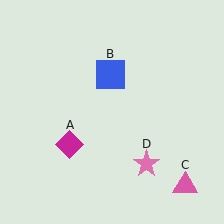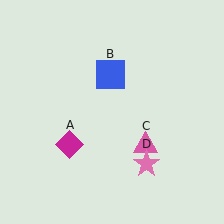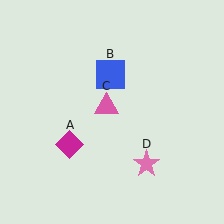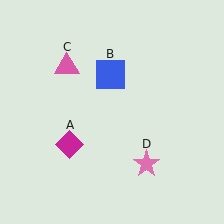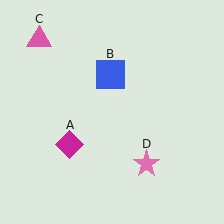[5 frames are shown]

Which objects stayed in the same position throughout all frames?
Magenta diamond (object A) and blue square (object B) and pink star (object D) remained stationary.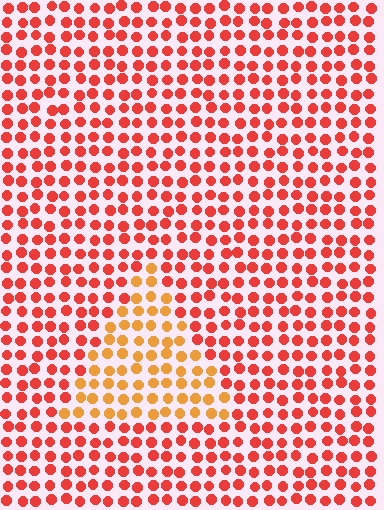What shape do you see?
I see a triangle.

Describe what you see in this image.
The image is filled with small red elements in a uniform arrangement. A triangle-shaped region is visible where the elements are tinted to a slightly different hue, forming a subtle color boundary.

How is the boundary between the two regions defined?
The boundary is defined purely by a slight shift in hue (about 33 degrees). Spacing, size, and orientation are identical on both sides.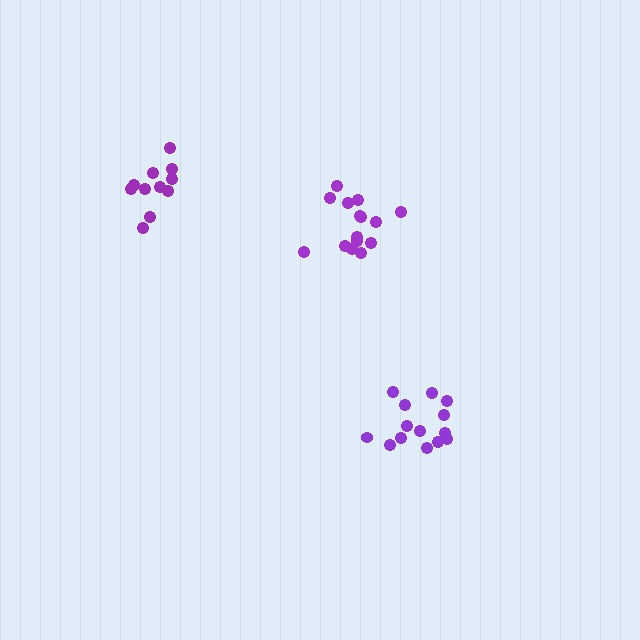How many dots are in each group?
Group 1: 11 dots, Group 2: 14 dots, Group 3: 15 dots (40 total).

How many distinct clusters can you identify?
There are 3 distinct clusters.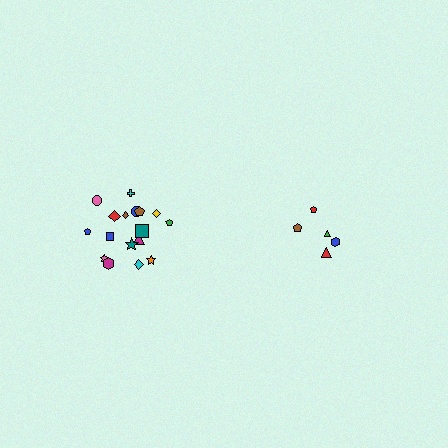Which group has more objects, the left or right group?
The left group.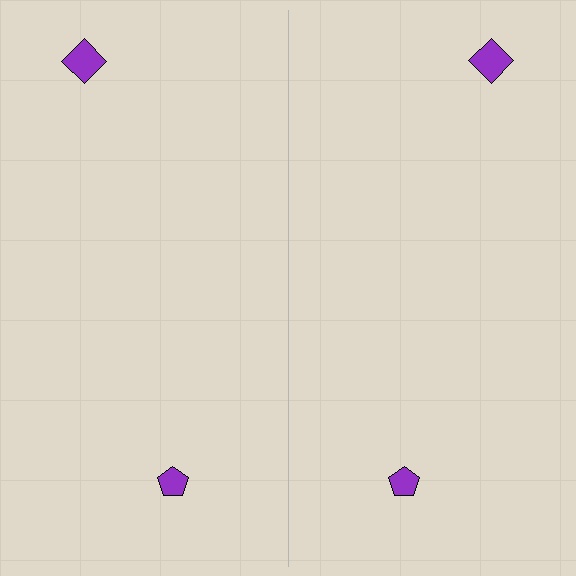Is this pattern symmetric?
Yes, this pattern has bilateral (reflection) symmetry.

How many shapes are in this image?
There are 4 shapes in this image.